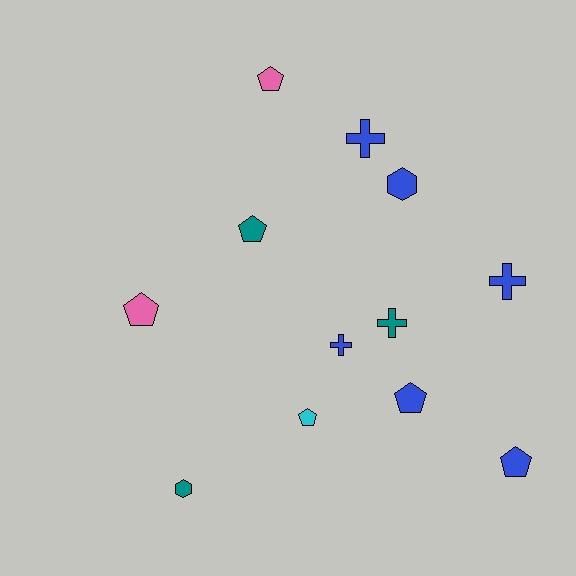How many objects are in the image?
There are 12 objects.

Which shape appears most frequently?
Pentagon, with 6 objects.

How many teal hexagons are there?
There is 1 teal hexagon.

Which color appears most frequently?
Blue, with 6 objects.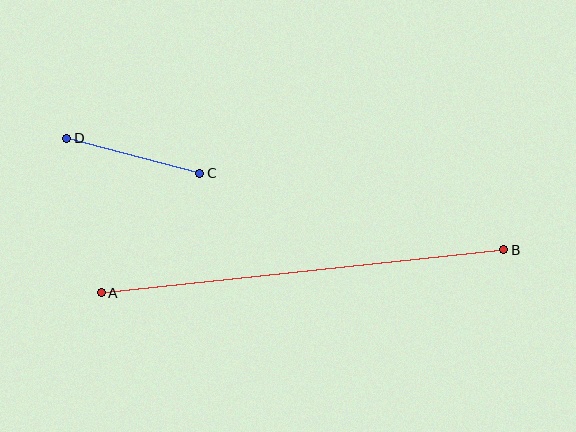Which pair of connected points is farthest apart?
Points A and B are farthest apart.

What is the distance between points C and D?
The distance is approximately 137 pixels.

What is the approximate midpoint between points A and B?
The midpoint is at approximately (303, 271) pixels.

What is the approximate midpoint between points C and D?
The midpoint is at approximately (133, 156) pixels.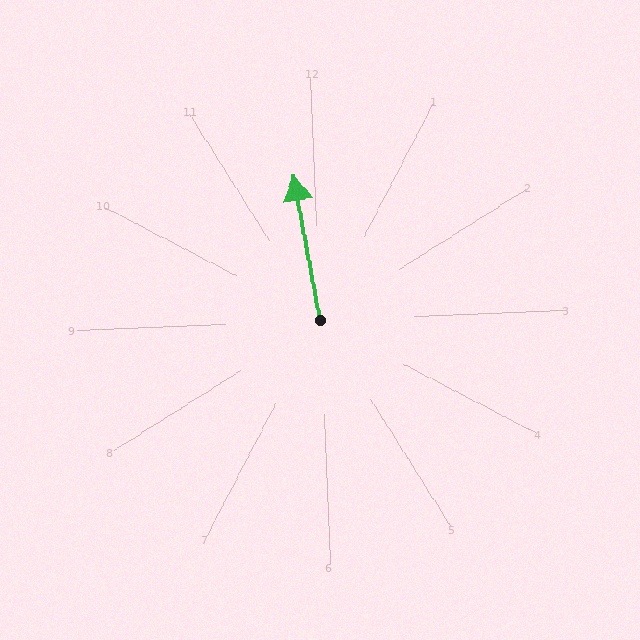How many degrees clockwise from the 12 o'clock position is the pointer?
Approximately 352 degrees.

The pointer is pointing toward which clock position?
Roughly 12 o'clock.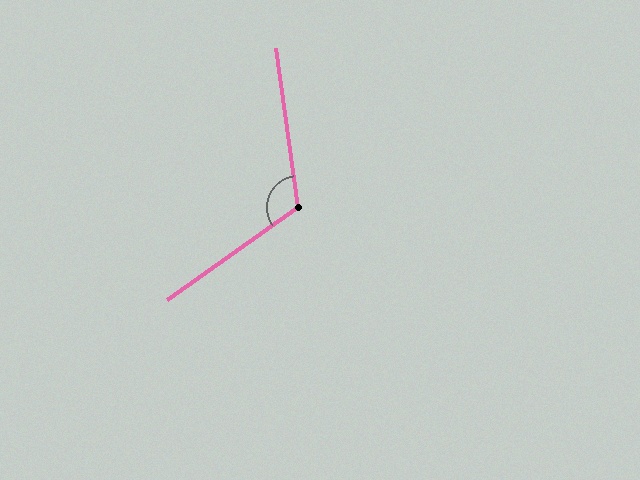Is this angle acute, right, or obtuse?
It is obtuse.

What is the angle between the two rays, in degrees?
Approximately 117 degrees.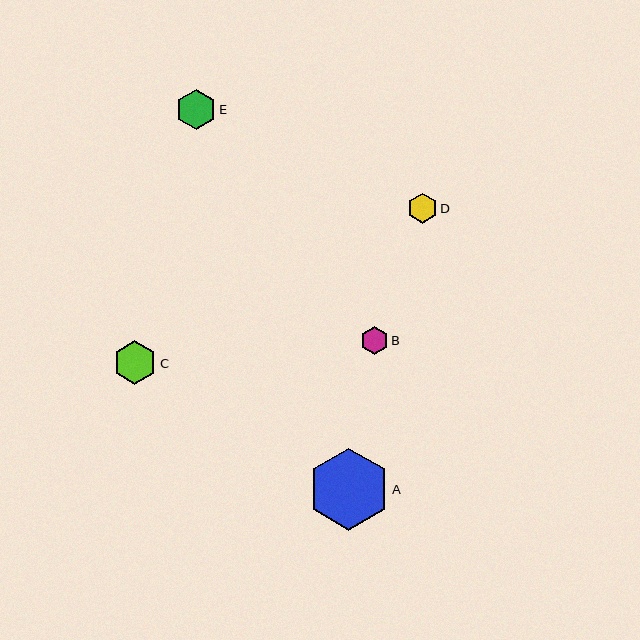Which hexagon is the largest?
Hexagon A is the largest with a size of approximately 82 pixels.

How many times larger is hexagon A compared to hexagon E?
Hexagon A is approximately 2.0 times the size of hexagon E.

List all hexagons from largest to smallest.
From largest to smallest: A, C, E, D, B.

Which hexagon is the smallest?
Hexagon B is the smallest with a size of approximately 28 pixels.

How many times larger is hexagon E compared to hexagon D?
Hexagon E is approximately 1.3 times the size of hexagon D.